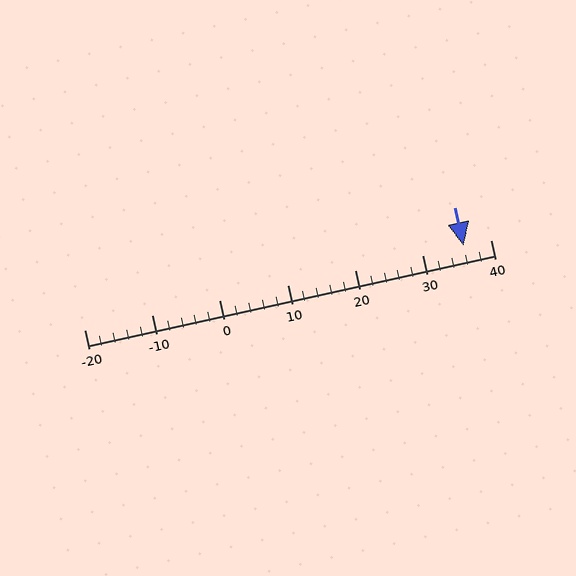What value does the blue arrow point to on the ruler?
The blue arrow points to approximately 36.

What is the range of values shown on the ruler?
The ruler shows values from -20 to 40.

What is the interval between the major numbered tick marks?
The major tick marks are spaced 10 units apart.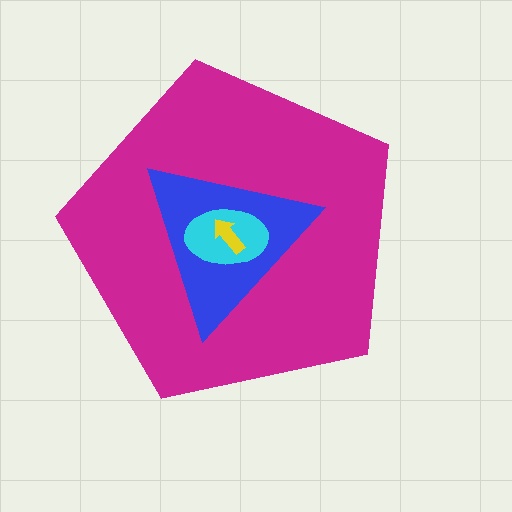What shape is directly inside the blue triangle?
The cyan ellipse.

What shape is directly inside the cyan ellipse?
The yellow arrow.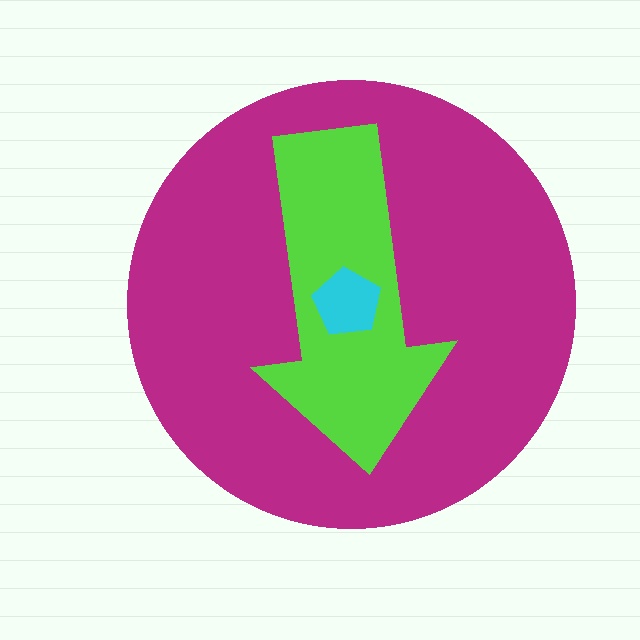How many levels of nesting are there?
3.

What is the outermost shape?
The magenta circle.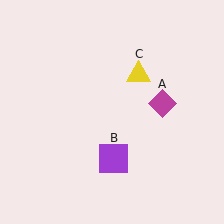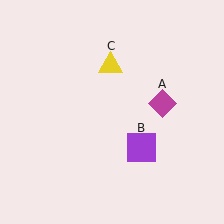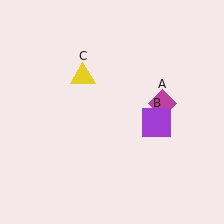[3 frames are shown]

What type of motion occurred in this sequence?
The purple square (object B), yellow triangle (object C) rotated counterclockwise around the center of the scene.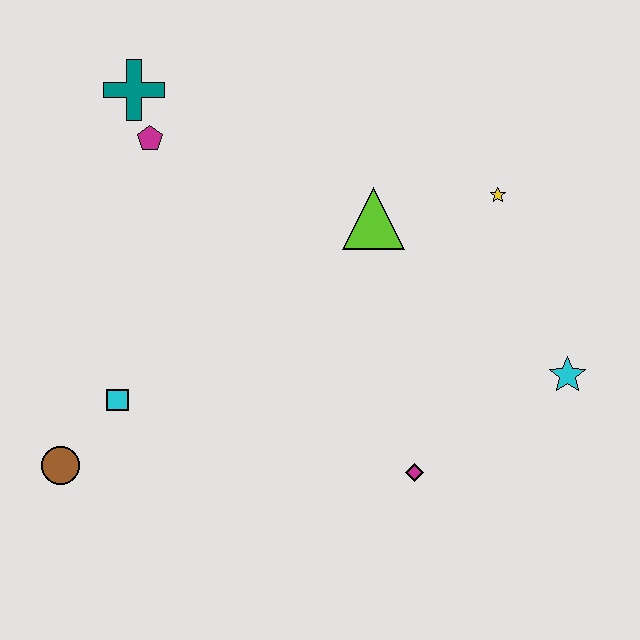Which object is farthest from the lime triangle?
The brown circle is farthest from the lime triangle.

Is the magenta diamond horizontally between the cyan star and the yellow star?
No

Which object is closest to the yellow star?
The lime triangle is closest to the yellow star.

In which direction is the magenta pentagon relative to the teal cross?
The magenta pentagon is below the teal cross.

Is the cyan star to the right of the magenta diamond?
Yes